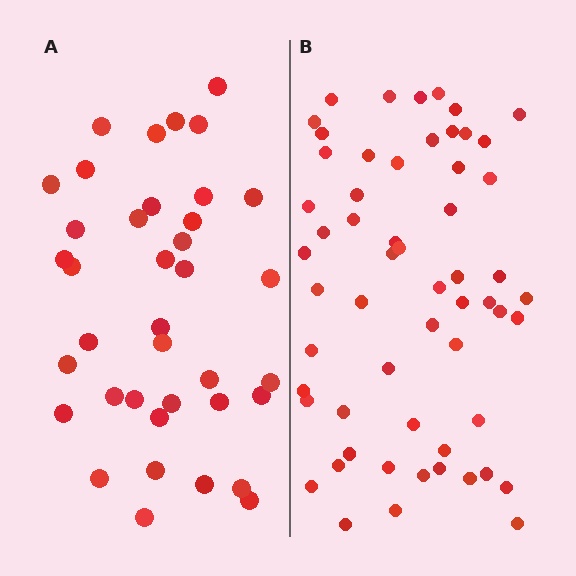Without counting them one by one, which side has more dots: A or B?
Region B (the right region) has more dots.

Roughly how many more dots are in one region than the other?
Region B has approximately 20 more dots than region A.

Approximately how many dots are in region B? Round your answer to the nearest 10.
About 60 dots. (The exact count is 58, which rounds to 60.)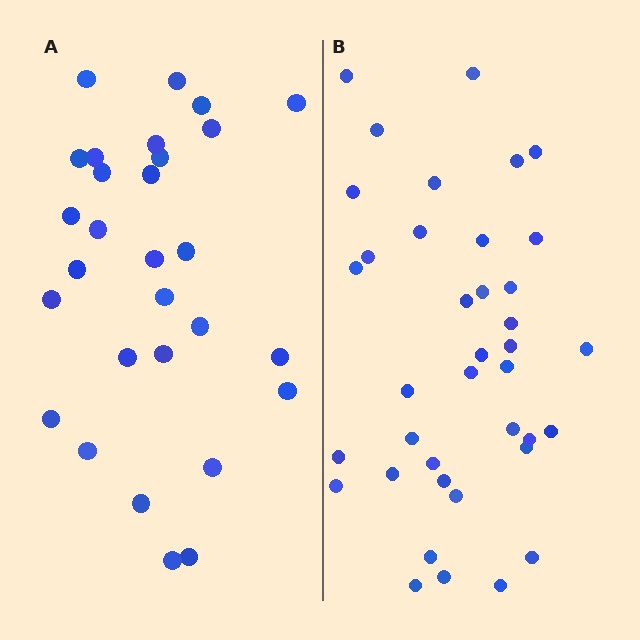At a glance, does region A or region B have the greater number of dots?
Region B (the right region) has more dots.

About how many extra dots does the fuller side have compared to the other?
Region B has roughly 8 or so more dots than region A.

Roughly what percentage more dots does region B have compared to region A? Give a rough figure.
About 30% more.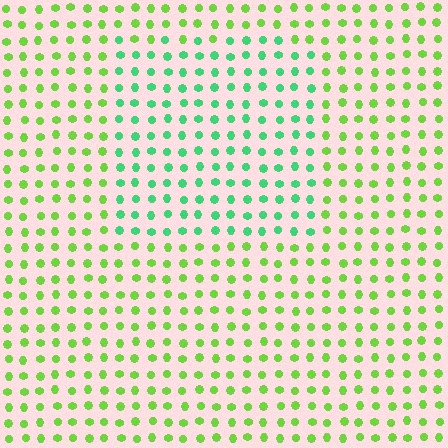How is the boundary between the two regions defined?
The boundary is defined purely by a slight shift in hue (about 42 degrees). Spacing, size, and orientation are identical on both sides.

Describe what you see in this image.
The image is filled with small lime elements in a uniform arrangement. A rectangle-shaped region is visible where the elements are tinted to a slightly different hue, forming a subtle color boundary.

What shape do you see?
I see a rectangle.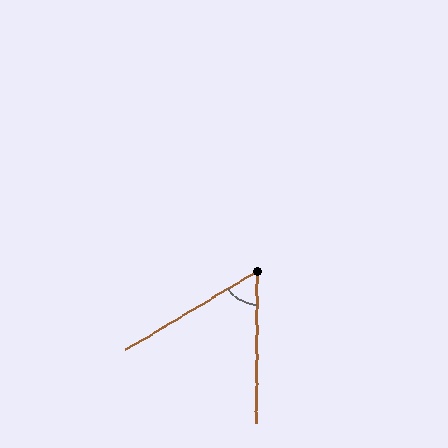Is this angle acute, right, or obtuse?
It is acute.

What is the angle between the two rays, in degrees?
Approximately 58 degrees.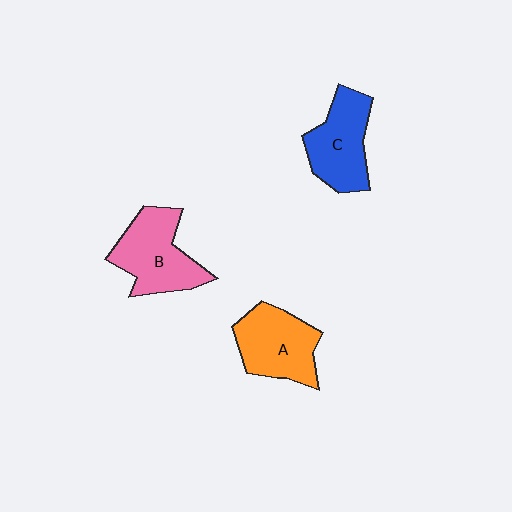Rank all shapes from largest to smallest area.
From largest to smallest: B (pink), A (orange), C (blue).